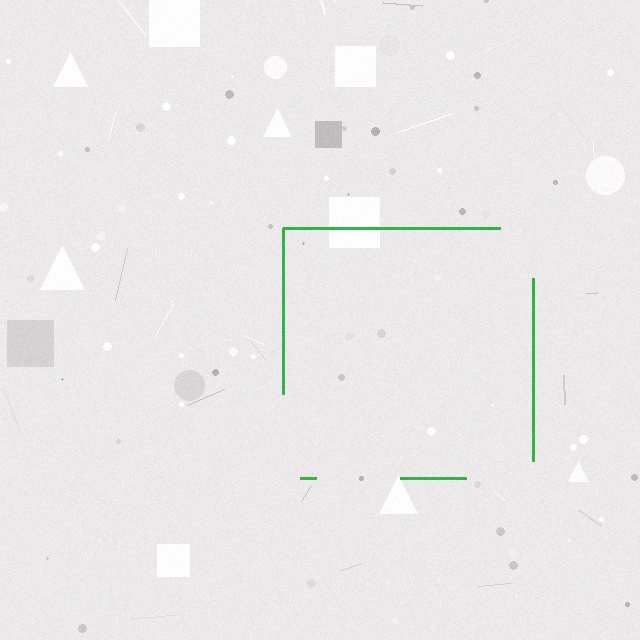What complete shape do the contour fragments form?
The contour fragments form a square.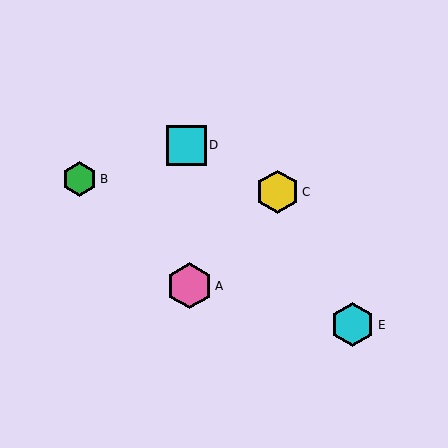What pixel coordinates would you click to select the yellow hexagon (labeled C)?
Click at (278, 192) to select the yellow hexagon C.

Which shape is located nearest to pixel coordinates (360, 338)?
The cyan hexagon (labeled E) at (353, 325) is nearest to that location.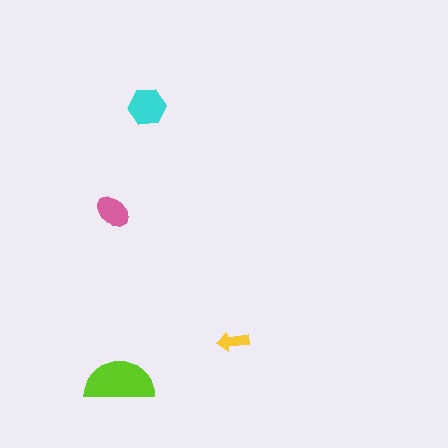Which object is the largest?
The lime semicircle.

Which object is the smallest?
The yellow arrow.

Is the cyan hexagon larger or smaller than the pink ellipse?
Larger.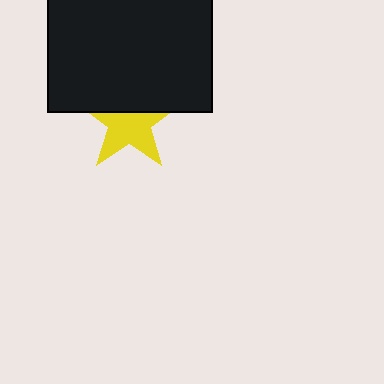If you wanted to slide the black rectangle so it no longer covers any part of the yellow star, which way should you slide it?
Slide it up — that is the most direct way to separate the two shapes.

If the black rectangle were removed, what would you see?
You would see the complete yellow star.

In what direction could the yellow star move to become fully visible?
The yellow star could move down. That would shift it out from behind the black rectangle entirely.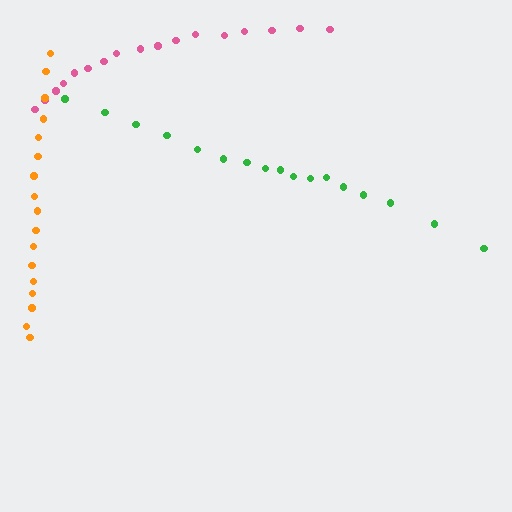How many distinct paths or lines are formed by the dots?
There are 3 distinct paths.